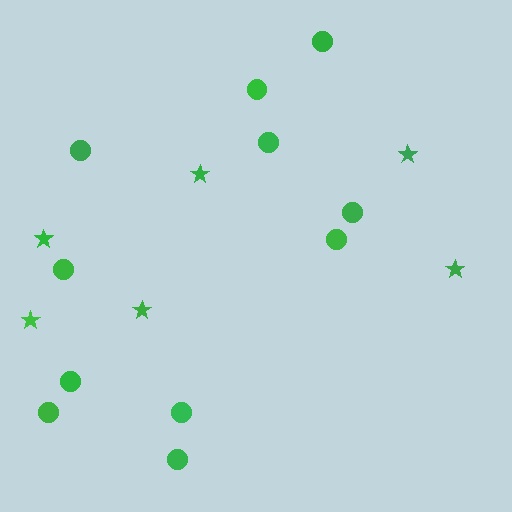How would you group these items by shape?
There are 2 groups: one group of circles (11) and one group of stars (6).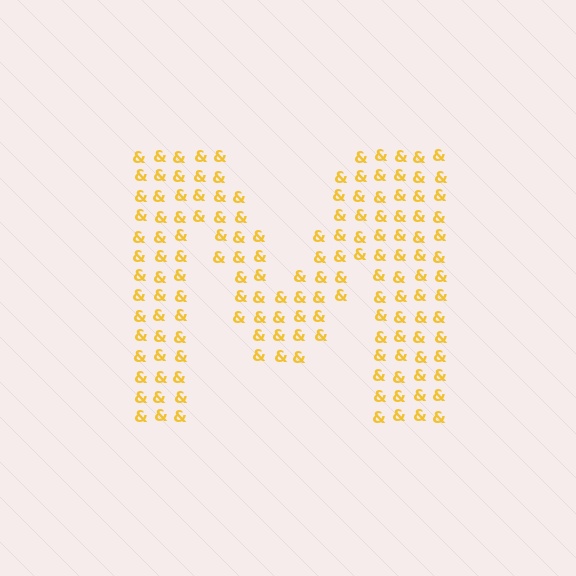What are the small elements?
The small elements are ampersands.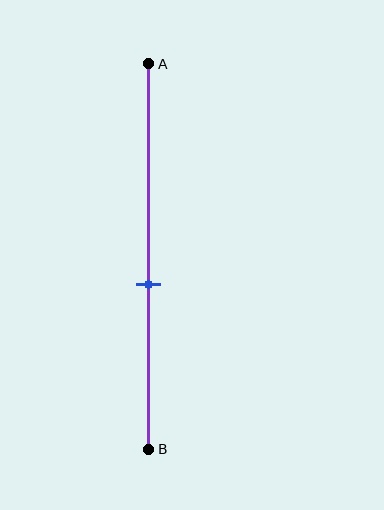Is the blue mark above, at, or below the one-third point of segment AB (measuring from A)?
The blue mark is below the one-third point of segment AB.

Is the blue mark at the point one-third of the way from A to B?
No, the mark is at about 55% from A, not at the 33% one-third point.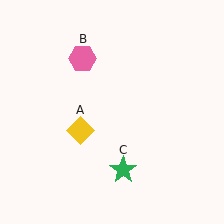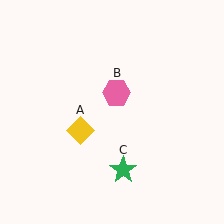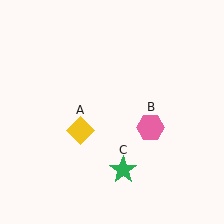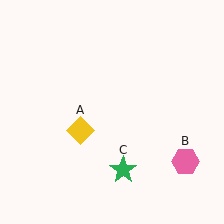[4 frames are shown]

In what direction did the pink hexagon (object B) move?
The pink hexagon (object B) moved down and to the right.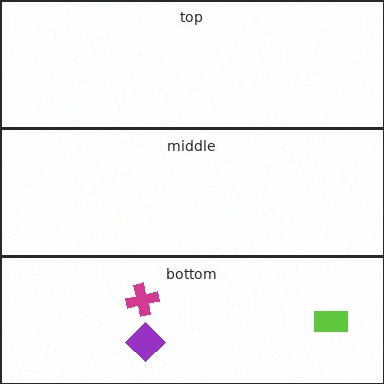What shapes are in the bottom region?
The purple diamond, the lime rectangle, the magenta cross.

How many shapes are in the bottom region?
3.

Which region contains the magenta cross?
The bottom region.